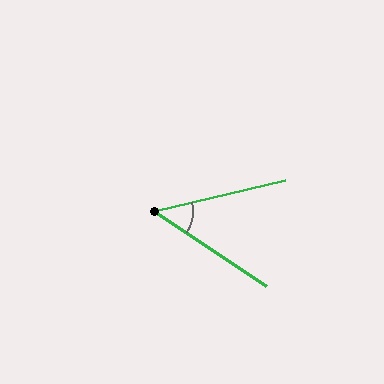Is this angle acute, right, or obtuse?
It is acute.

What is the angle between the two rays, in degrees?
Approximately 47 degrees.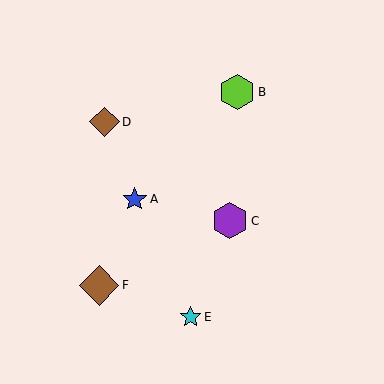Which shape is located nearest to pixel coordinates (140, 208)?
The blue star (labeled A) at (135, 199) is nearest to that location.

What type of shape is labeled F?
Shape F is a brown diamond.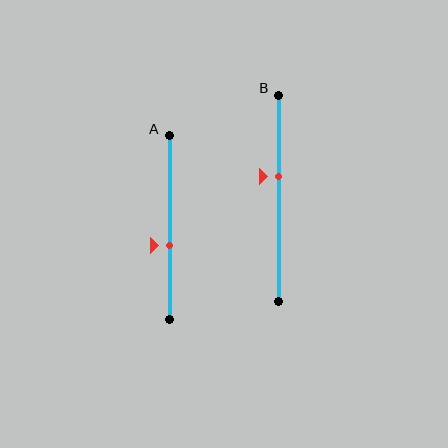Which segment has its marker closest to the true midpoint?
Segment A has its marker closest to the true midpoint.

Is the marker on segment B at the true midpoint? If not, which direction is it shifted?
No, the marker on segment B is shifted upward by about 11% of the segment length.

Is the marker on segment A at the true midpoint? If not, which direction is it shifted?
No, the marker on segment A is shifted downward by about 10% of the segment length.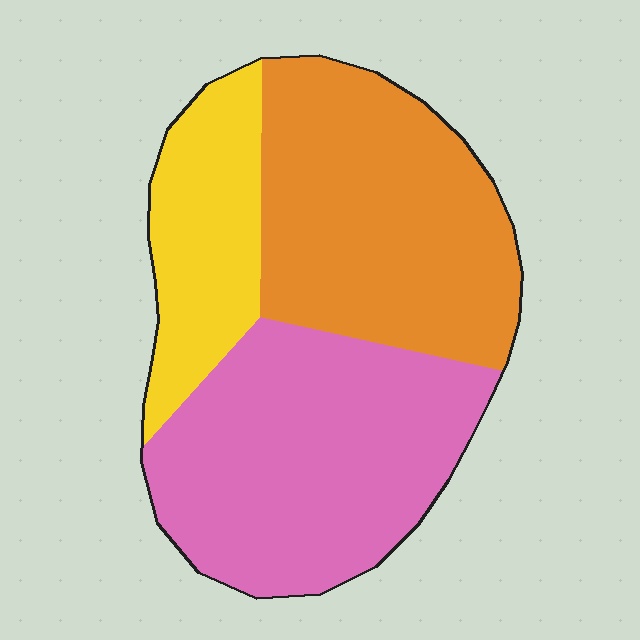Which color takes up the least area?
Yellow, at roughly 20%.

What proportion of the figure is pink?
Pink takes up between a third and a half of the figure.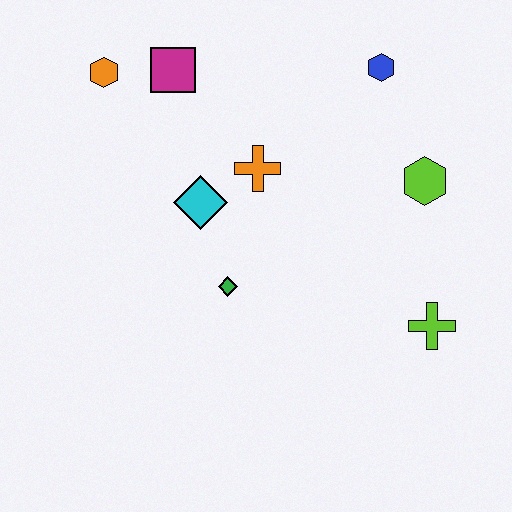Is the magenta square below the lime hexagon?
No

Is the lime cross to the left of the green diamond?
No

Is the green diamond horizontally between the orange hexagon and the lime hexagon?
Yes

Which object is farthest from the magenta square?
The lime cross is farthest from the magenta square.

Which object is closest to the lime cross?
The lime hexagon is closest to the lime cross.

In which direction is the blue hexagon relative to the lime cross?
The blue hexagon is above the lime cross.